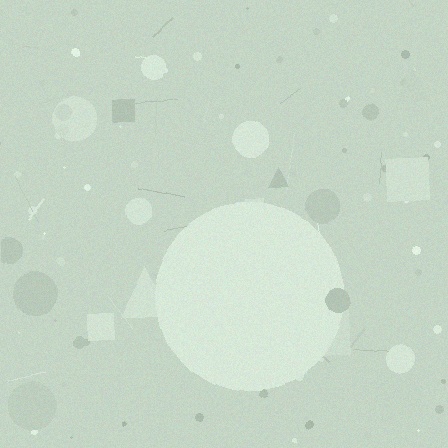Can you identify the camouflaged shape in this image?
The camouflaged shape is a circle.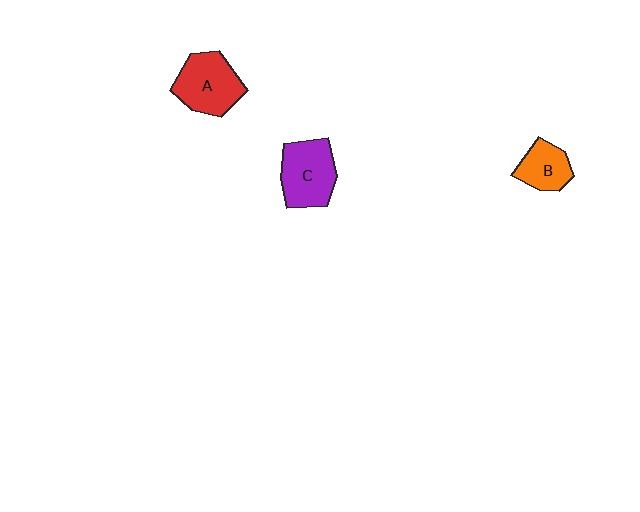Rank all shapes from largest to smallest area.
From largest to smallest: A (red), C (purple), B (orange).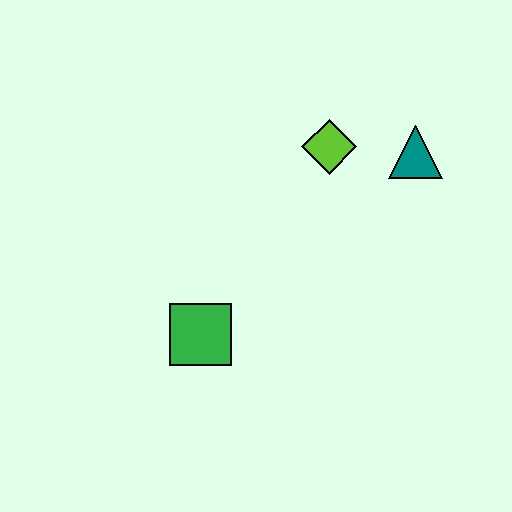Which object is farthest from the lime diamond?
The green square is farthest from the lime diamond.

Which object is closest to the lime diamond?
The teal triangle is closest to the lime diamond.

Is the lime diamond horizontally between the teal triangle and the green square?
Yes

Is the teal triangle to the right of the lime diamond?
Yes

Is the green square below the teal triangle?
Yes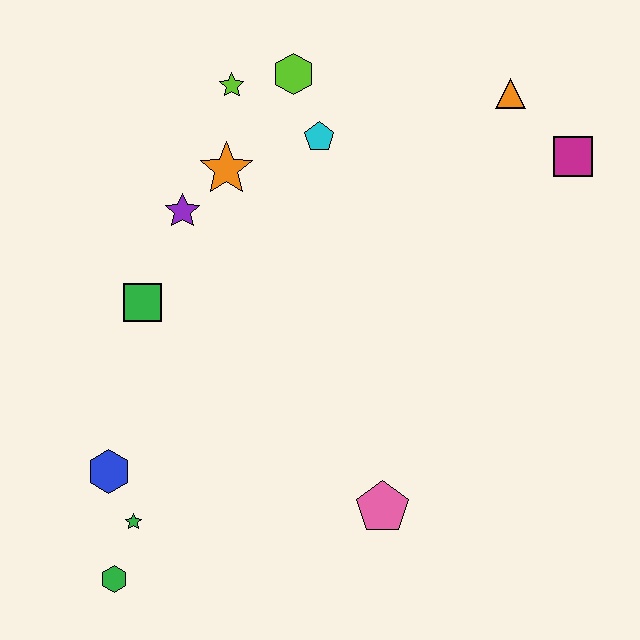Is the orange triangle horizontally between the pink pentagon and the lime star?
No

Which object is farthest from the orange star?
The green hexagon is farthest from the orange star.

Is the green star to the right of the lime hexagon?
No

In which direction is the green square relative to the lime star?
The green square is below the lime star.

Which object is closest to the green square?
The purple star is closest to the green square.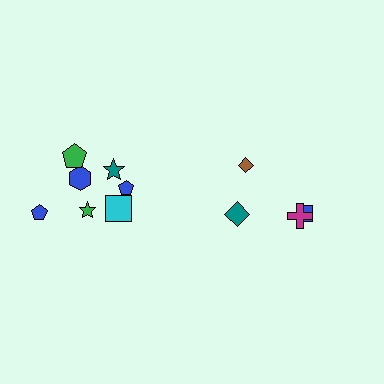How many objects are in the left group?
There are 7 objects.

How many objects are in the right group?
There are 4 objects.